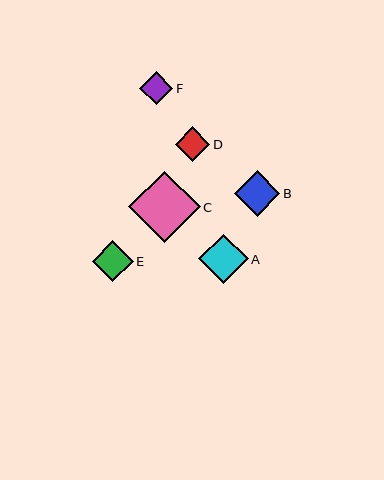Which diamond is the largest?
Diamond C is the largest with a size of approximately 71 pixels.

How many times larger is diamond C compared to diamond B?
Diamond C is approximately 1.6 times the size of diamond B.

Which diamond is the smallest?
Diamond F is the smallest with a size of approximately 34 pixels.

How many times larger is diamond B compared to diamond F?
Diamond B is approximately 1.4 times the size of diamond F.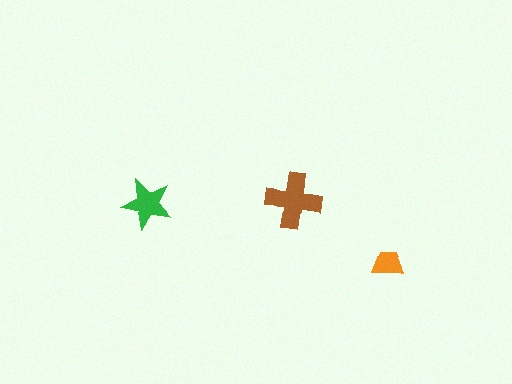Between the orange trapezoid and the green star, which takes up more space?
The green star.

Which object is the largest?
The brown cross.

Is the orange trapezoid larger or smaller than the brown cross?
Smaller.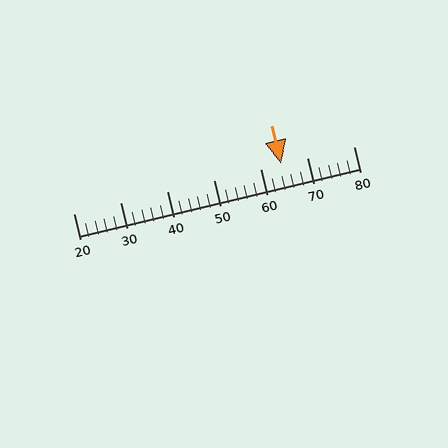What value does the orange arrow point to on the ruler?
The orange arrow points to approximately 64.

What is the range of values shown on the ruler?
The ruler shows values from 20 to 80.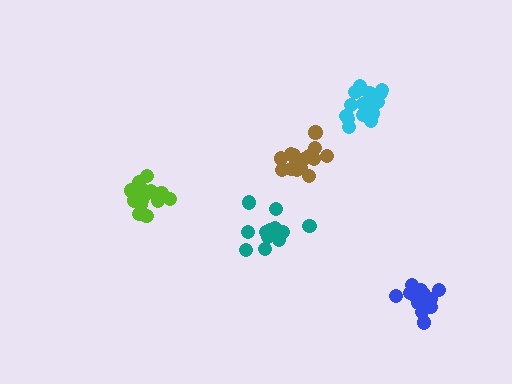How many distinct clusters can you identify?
There are 5 distinct clusters.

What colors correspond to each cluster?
The clusters are colored: teal, cyan, lime, blue, brown.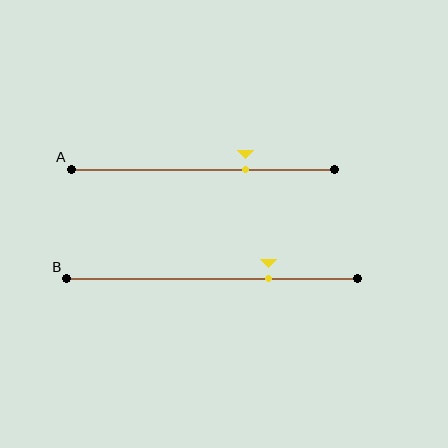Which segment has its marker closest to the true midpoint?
Segment A has its marker closest to the true midpoint.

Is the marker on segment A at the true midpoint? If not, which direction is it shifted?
No, the marker on segment A is shifted to the right by about 16% of the segment length.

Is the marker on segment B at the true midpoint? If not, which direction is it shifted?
No, the marker on segment B is shifted to the right by about 19% of the segment length.